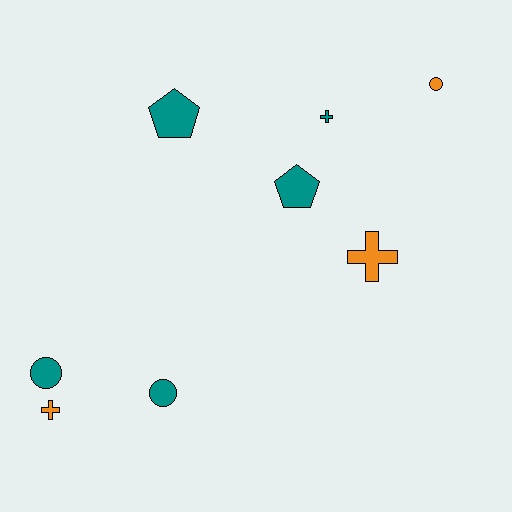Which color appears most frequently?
Teal, with 5 objects.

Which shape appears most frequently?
Cross, with 3 objects.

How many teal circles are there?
There are 2 teal circles.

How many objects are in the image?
There are 8 objects.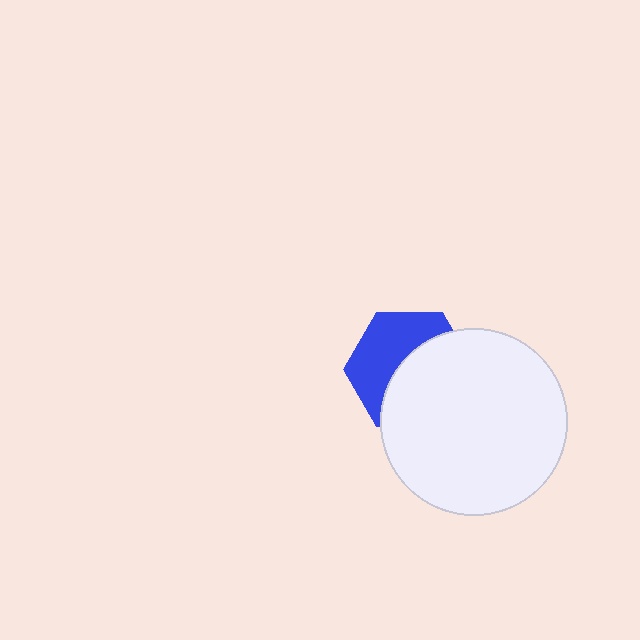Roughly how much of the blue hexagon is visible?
About half of it is visible (roughly 46%).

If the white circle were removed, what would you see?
You would see the complete blue hexagon.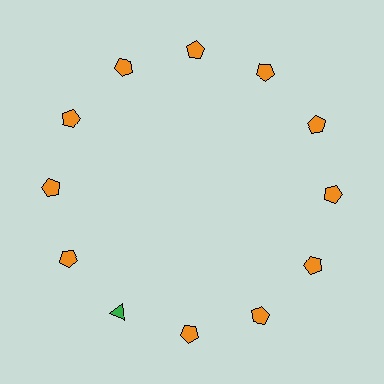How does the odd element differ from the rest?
It differs in both color (green instead of orange) and shape (triangle instead of pentagon).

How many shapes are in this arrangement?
There are 12 shapes arranged in a ring pattern.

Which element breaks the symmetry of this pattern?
The green triangle at roughly the 7 o'clock position breaks the symmetry. All other shapes are orange pentagons.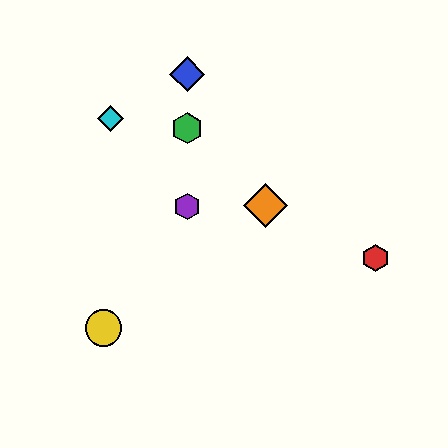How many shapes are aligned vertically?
3 shapes (the blue diamond, the green hexagon, the purple hexagon) are aligned vertically.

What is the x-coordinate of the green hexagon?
The green hexagon is at x≈187.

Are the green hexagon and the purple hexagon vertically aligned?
Yes, both are at x≈187.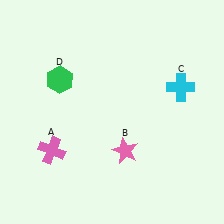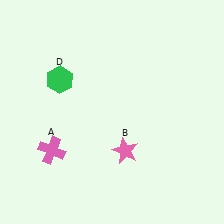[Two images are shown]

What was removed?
The cyan cross (C) was removed in Image 2.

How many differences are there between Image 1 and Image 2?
There is 1 difference between the two images.